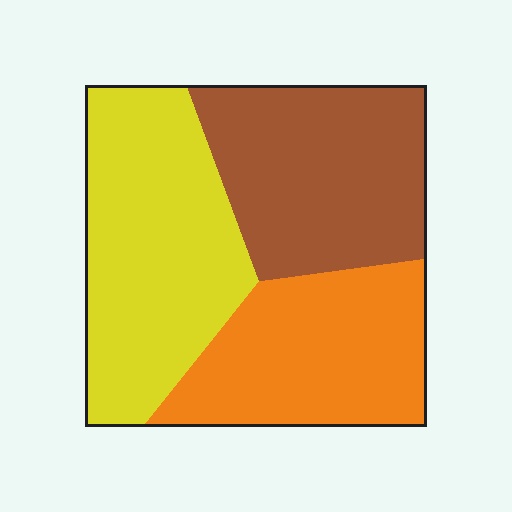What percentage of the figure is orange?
Orange takes up about one third (1/3) of the figure.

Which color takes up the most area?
Yellow, at roughly 40%.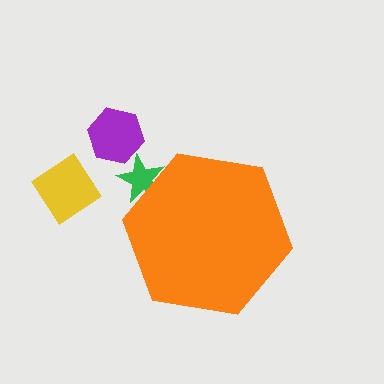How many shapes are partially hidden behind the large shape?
1 shape is partially hidden.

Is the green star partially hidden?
Yes, the green star is partially hidden behind the orange hexagon.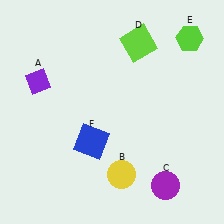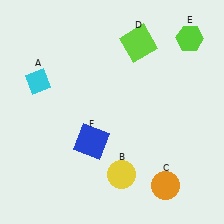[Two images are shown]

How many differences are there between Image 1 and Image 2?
There are 2 differences between the two images.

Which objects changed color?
A changed from purple to cyan. C changed from purple to orange.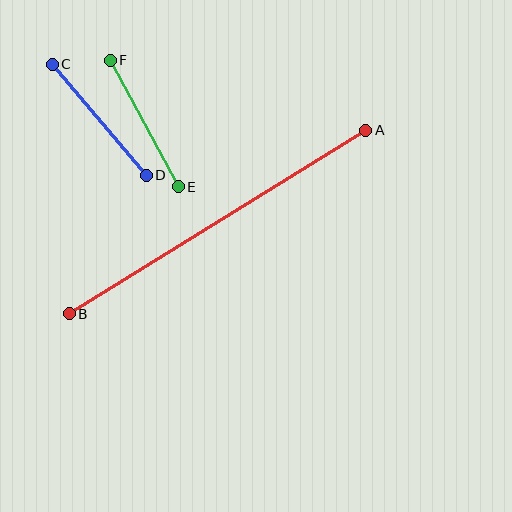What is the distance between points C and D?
The distance is approximately 146 pixels.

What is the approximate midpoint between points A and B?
The midpoint is at approximately (217, 222) pixels.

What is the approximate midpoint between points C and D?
The midpoint is at approximately (99, 120) pixels.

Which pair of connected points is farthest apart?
Points A and B are farthest apart.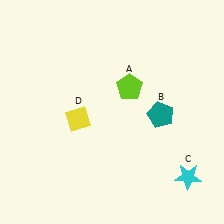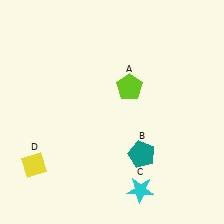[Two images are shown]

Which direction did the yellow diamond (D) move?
The yellow diamond (D) moved down.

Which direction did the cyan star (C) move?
The cyan star (C) moved left.